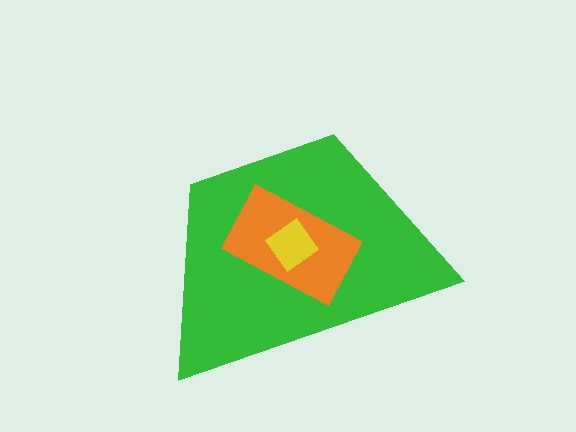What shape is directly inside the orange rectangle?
The yellow diamond.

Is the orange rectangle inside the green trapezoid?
Yes.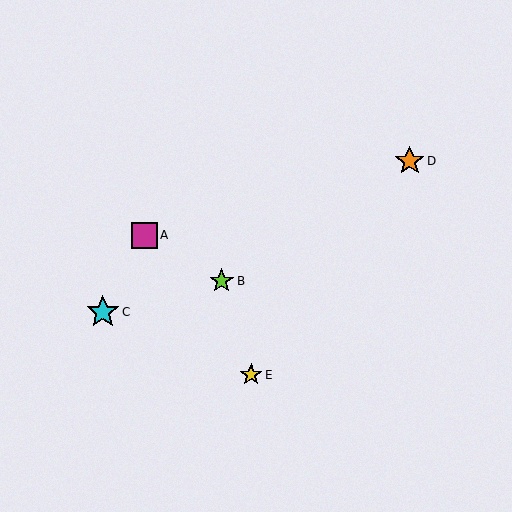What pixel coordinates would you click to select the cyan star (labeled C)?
Click at (103, 312) to select the cyan star C.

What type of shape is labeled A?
Shape A is a magenta square.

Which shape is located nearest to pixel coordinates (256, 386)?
The yellow star (labeled E) at (251, 375) is nearest to that location.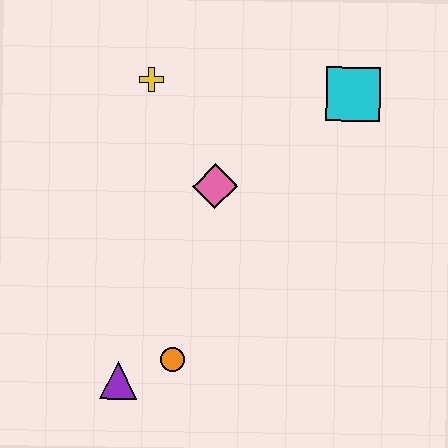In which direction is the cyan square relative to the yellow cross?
The cyan square is to the right of the yellow cross.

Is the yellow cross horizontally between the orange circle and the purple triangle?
Yes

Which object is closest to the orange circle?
The purple triangle is closest to the orange circle.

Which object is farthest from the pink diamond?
The purple triangle is farthest from the pink diamond.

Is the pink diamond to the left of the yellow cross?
No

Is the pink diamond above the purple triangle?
Yes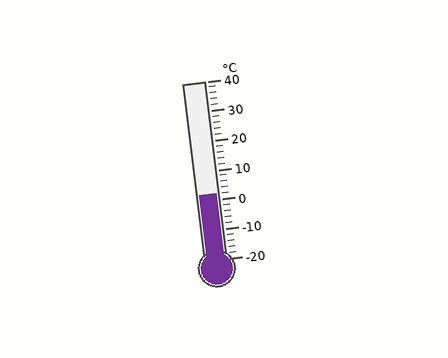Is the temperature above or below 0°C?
The temperature is above 0°C.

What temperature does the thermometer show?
The thermometer shows approximately 2°C.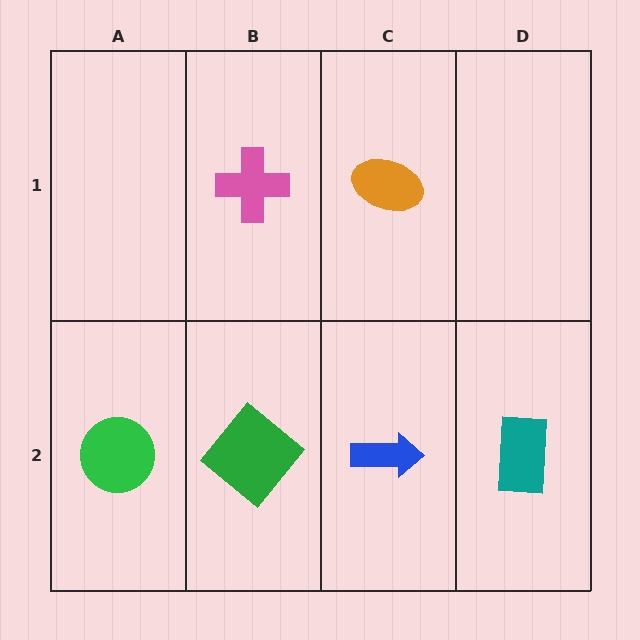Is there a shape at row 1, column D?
No, that cell is empty.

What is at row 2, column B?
A green diamond.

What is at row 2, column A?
A green circle.